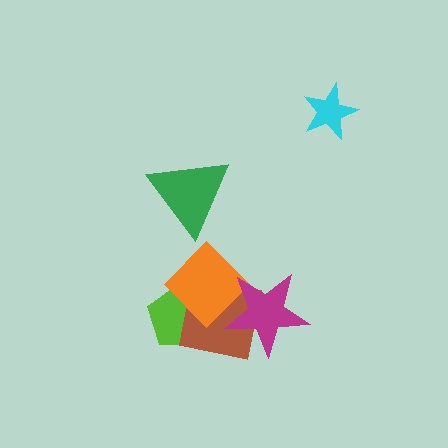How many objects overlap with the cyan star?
0 objects overlap with the cyan star.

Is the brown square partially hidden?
Yes, it is partially covered by another shape.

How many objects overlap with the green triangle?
0 objects overlap with the green triangle.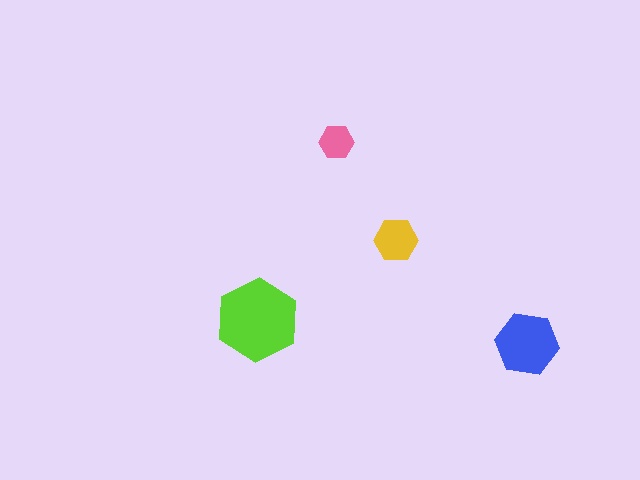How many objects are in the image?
There are 4 objects in the image.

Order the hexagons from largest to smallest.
the lime one, the blue one, the yellow one, the pink one.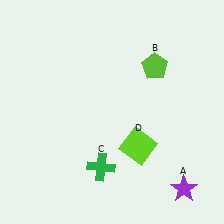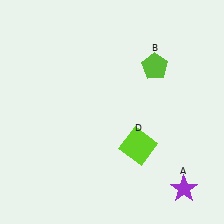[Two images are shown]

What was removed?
The green cross (C) was removed in Image 2.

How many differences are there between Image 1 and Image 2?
There is 1 difference between the two images.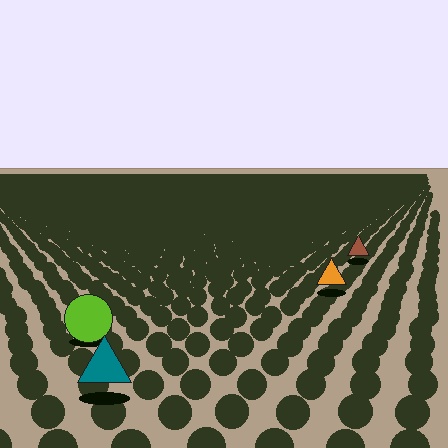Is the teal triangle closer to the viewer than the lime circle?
Yes. The teal triangle is closer — you can tell from the texture gradient: the ground texture is coarser near it.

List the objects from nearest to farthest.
From nearest to farthest: the teal triangle, the lime circle, the orange triangle, the brown triangle.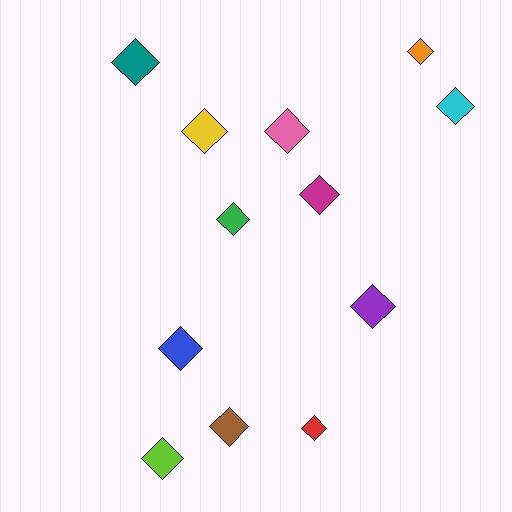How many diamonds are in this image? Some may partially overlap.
There are 12 diamonds.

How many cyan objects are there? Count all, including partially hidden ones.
There is 1 cyan object.